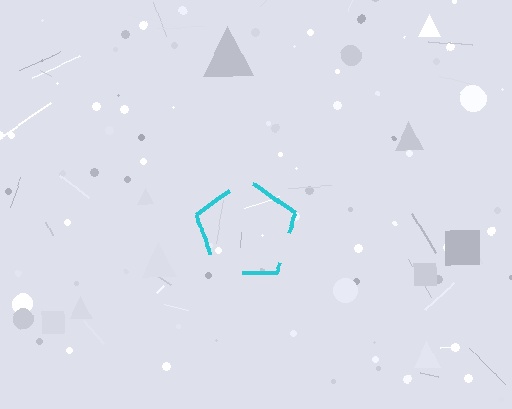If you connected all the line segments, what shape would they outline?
They would outline a pentagon.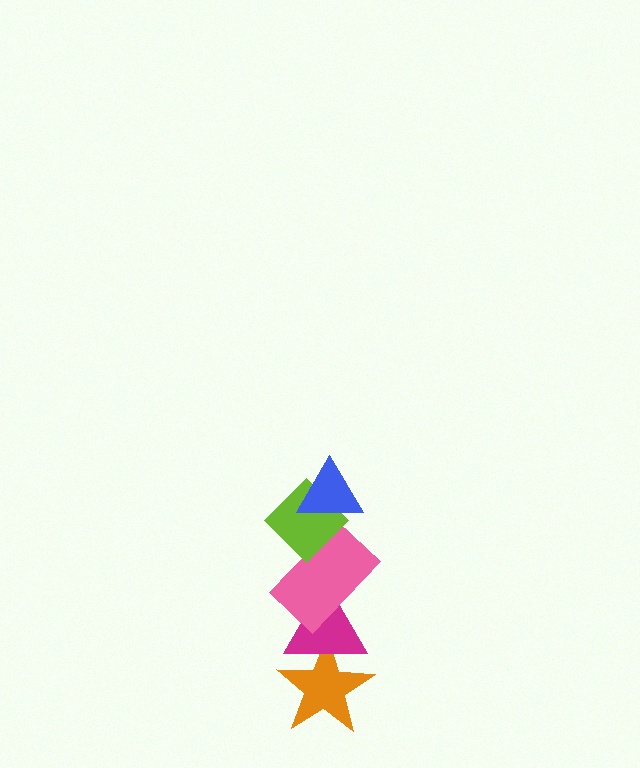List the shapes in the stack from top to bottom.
From top to bottom: the blue triangle, the lime diamond, the pink rectangle, the magenta triangle, the orange star.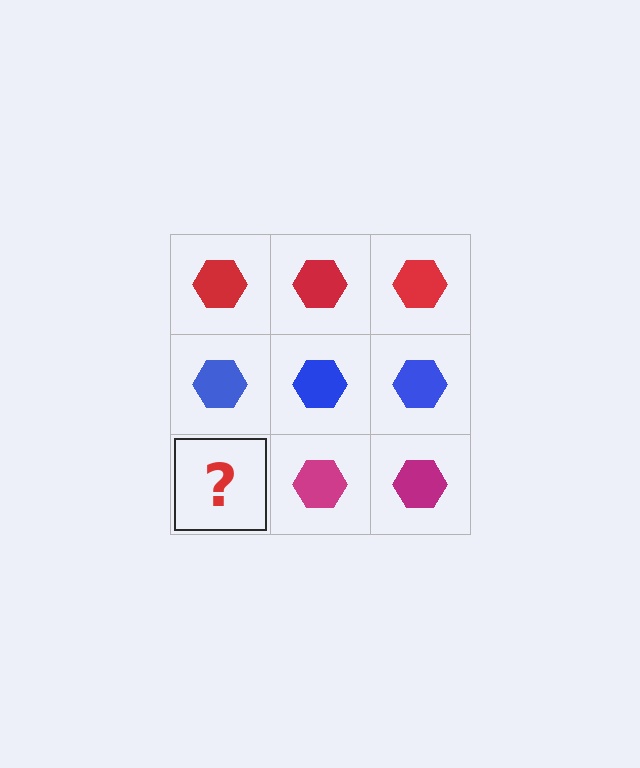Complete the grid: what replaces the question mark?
The question mark should be replaced with a magenta hexagon.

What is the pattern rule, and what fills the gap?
The rule is that each row has a consistent color. The gap should be filled with a magenta hexagon.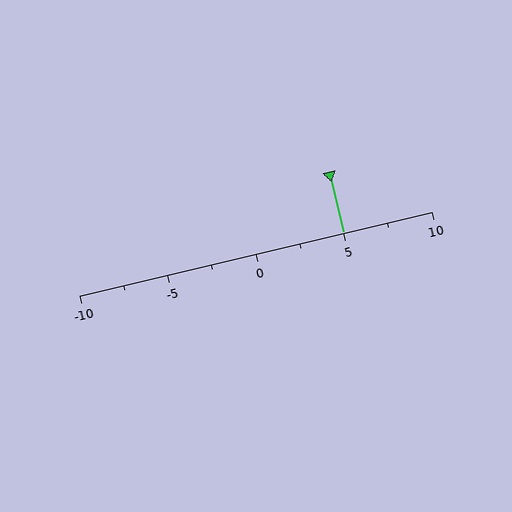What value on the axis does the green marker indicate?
The marker indicates approximately 5.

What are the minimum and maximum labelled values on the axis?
The axis runs from -10 to 10.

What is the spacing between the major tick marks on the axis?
The major ticks are spaced 5 apart.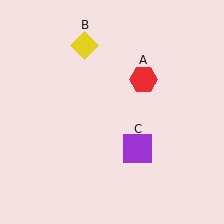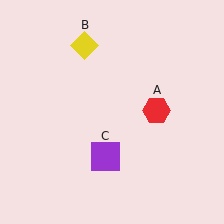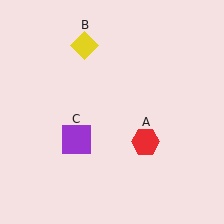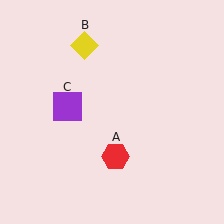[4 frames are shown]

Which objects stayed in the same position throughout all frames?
Yellow diamond (object B) remained stationary.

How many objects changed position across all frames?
2 objects changed position: red hexagon (object A), purple square (object C).